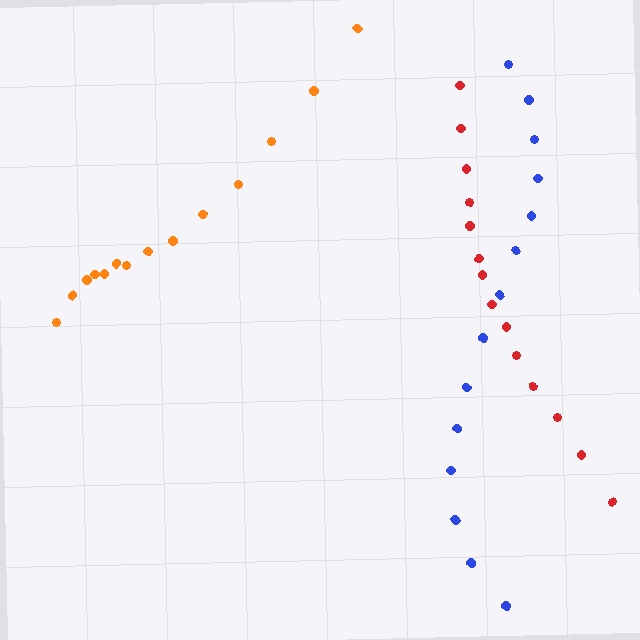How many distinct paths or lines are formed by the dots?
There are 3 distinct paths.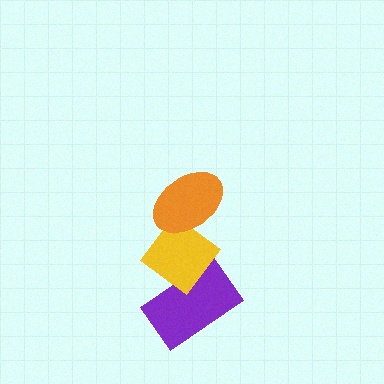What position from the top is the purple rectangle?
The purple rectangle is 3rd from the top.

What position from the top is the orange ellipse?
The orange ellipse is 1st from the top.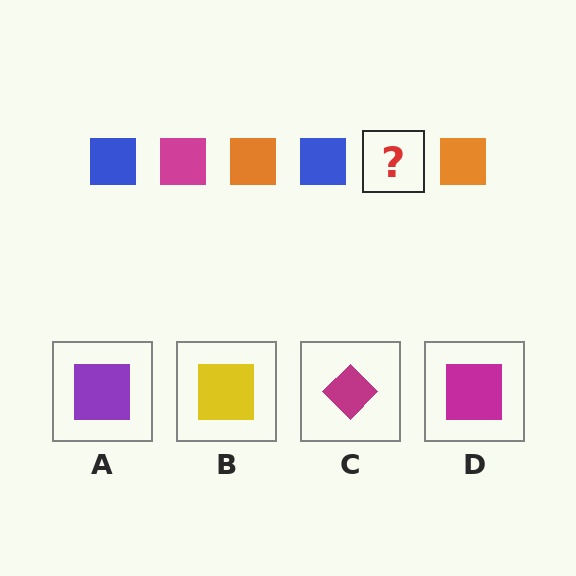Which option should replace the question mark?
Option D.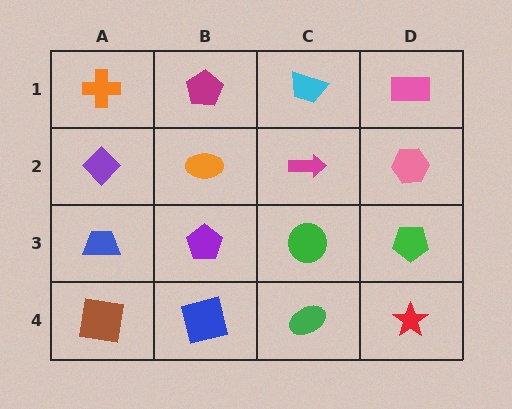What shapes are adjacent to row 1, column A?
A purple diamond (row 2, column A), a magenta pentagon (row 1, column B).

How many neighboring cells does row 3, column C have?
4.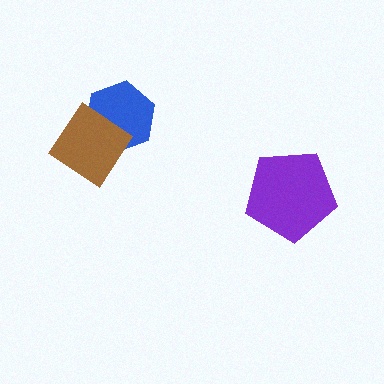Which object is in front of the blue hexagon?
The brown diamond is in front of the blue hexagon.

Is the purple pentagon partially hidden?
No, no other shape covers it.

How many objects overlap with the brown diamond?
1 object overlaps with the brown diamond.